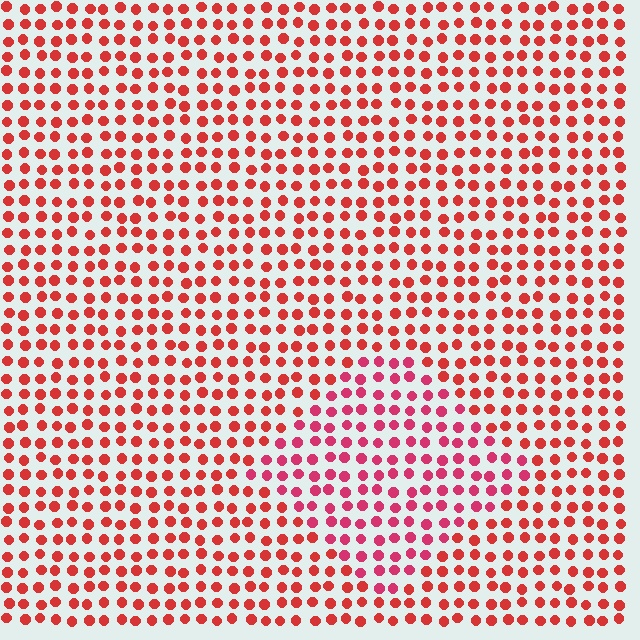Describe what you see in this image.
The image is filled with small red elements in a uniform arrangement. A diamond-shaped region is visible where the elements are tinted to a slightly different hue, forming a subtle color boundary.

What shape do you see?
I see a diamond.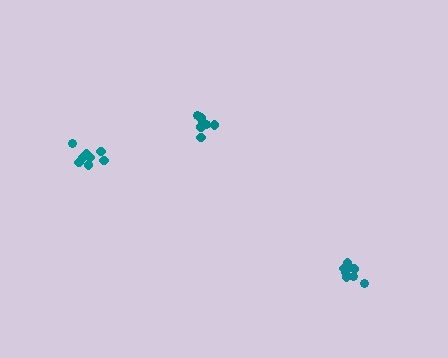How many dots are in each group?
Group 1: 8 dots, Group 2: 8 dots, Group 3: 7 dots (23 total).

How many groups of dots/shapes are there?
There are 3 groups.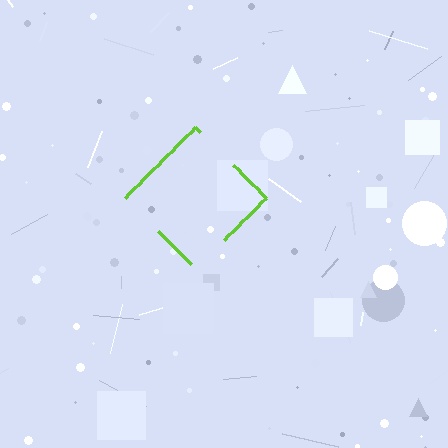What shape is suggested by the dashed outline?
The dashed outline suggests a diamond.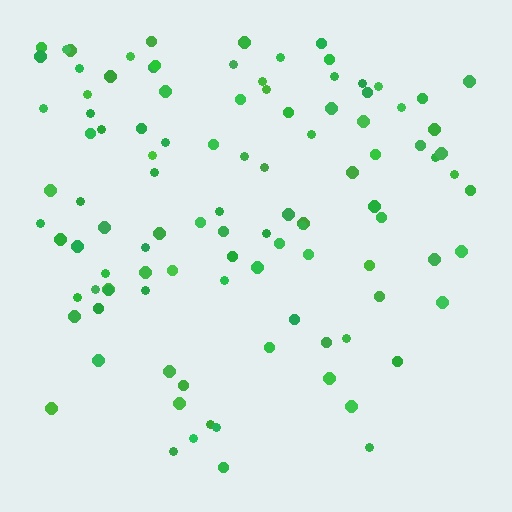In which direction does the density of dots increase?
From bottom to top, with the top side densest.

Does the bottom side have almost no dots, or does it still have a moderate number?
Still a moderate number, just noticeably fewer than the top.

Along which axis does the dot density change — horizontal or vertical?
Vertical.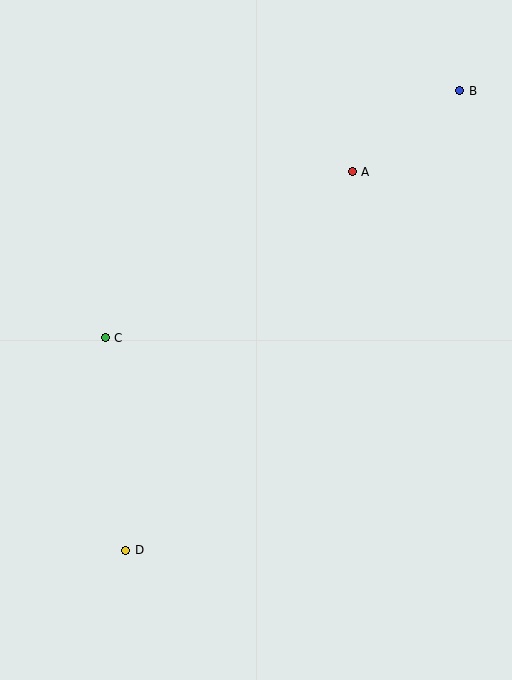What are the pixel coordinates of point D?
Point D is at (126, 550).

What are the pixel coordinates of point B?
Point B is at (460, 91).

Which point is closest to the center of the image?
Point C at (105, 338) is closest to the center.